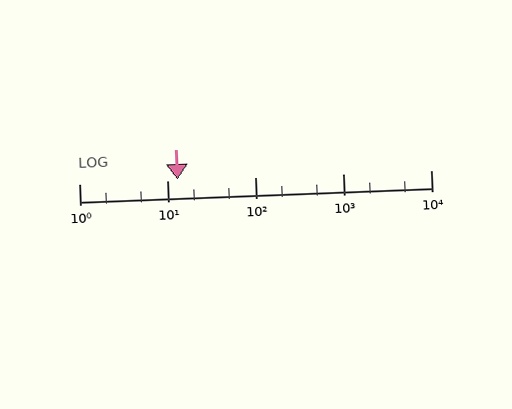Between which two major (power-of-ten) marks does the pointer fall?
The pointer is between 10 and 100.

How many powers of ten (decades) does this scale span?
The scale spans 4 decades, from 1 to 10000.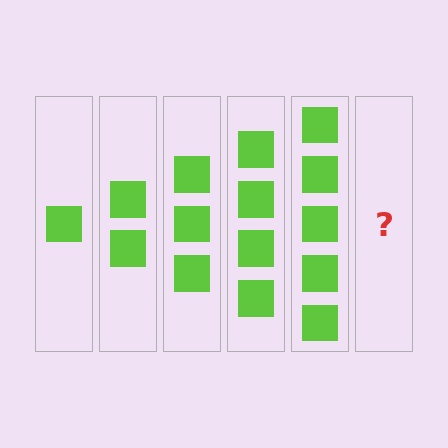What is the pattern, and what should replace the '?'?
The pattern is that each step adds one more square. The '?' should be 6 squares.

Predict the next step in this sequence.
The next step is 6 squares.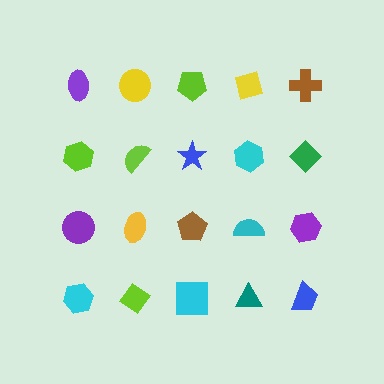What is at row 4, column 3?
A cyan square.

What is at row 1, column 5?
A brown cross.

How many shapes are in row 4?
5 shapes.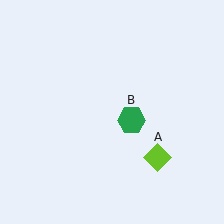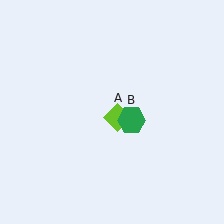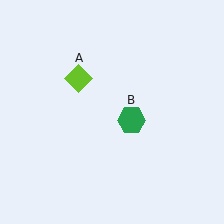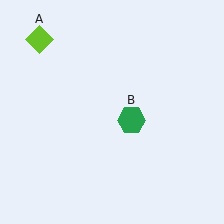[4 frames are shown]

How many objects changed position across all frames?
1 object changed position: lime diamond (object A).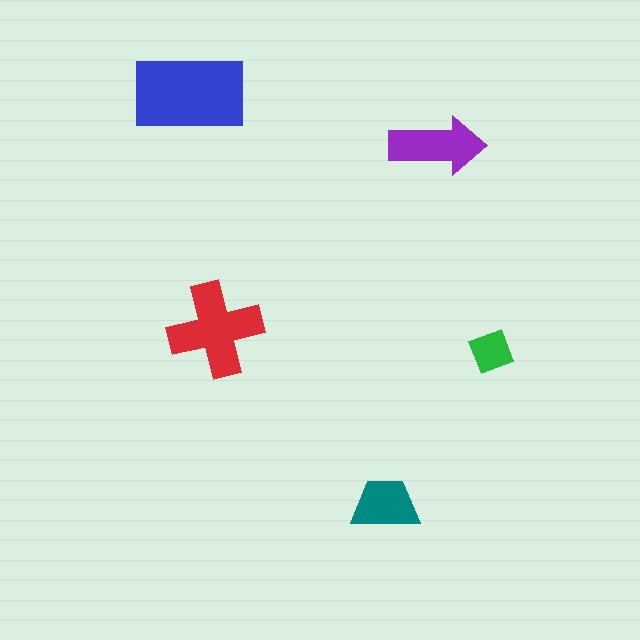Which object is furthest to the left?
The blue rectangle is leftmost.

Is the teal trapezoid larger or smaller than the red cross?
Smaller.